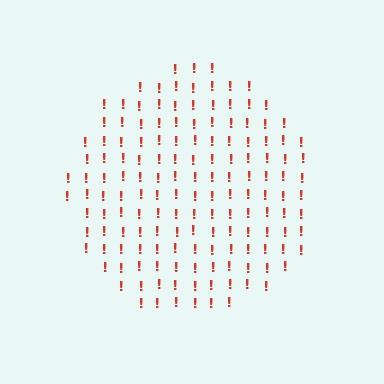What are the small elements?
The small elements are exclamation marks.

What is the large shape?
The large shape is a circle.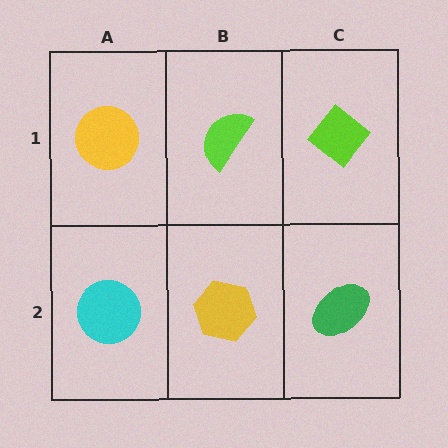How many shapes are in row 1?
3 shapes.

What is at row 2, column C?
A green ellipse.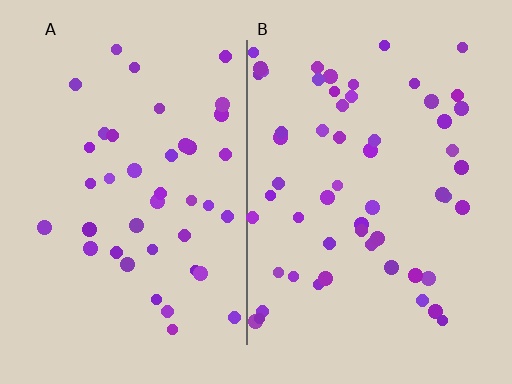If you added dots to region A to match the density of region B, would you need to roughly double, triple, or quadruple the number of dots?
Approximately double.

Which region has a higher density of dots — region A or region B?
B (the right).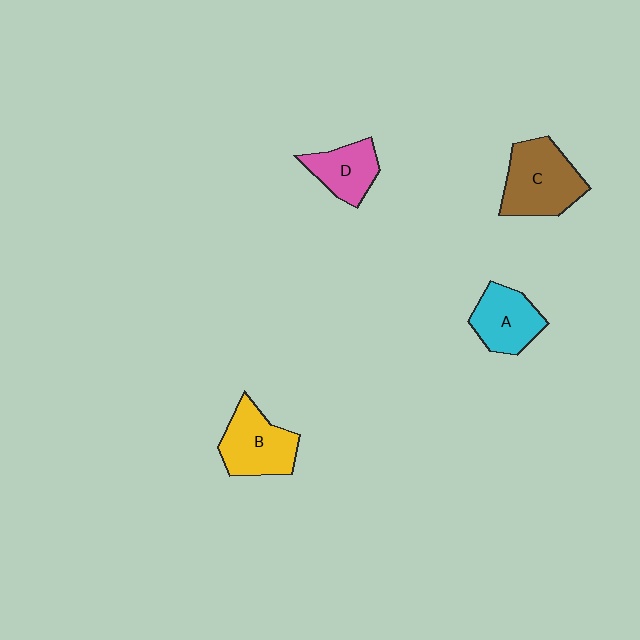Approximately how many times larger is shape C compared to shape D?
Approximately 1.6 times.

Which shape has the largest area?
Shape C (brown).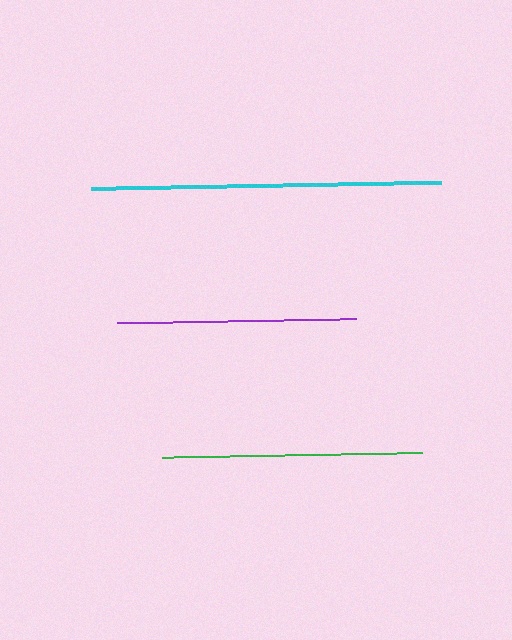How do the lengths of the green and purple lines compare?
The green and purple lines are approximately the same length.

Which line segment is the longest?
The cyan line is the longest at approximately 349 pixels.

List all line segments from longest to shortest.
From longest to shortest: cyan, green, purple.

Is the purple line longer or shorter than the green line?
The green line is longer than the purple line.